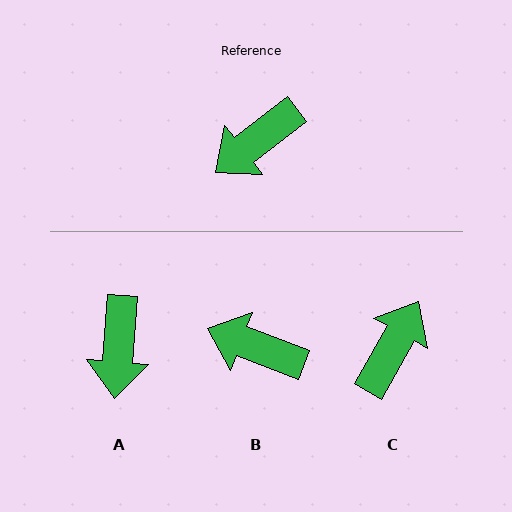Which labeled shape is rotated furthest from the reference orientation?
C, about 157 degrees away.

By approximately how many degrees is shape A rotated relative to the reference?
Approximately 48 degrees counter-clockwise.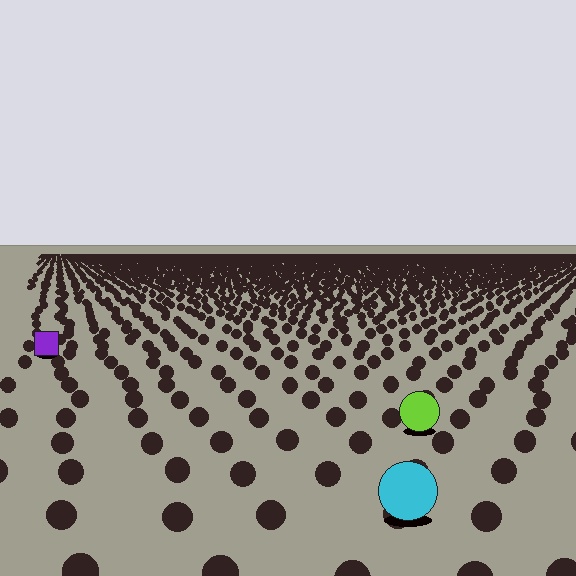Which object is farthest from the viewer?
The purple square is farthest from the viewer. It appears smaller and the ground texture around it is denser.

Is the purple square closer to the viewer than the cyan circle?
No. The cyan circle is closer — you can tell from the texture gradient: the ground texture is coarser near it.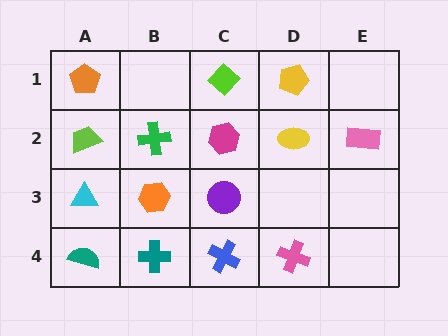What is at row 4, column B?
A teal cross.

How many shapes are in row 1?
3 shapes.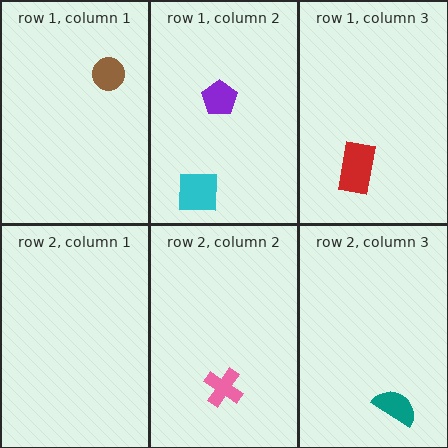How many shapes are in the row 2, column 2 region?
1.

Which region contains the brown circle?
The row 1, column 1 region.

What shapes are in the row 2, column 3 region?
The teal semicircle.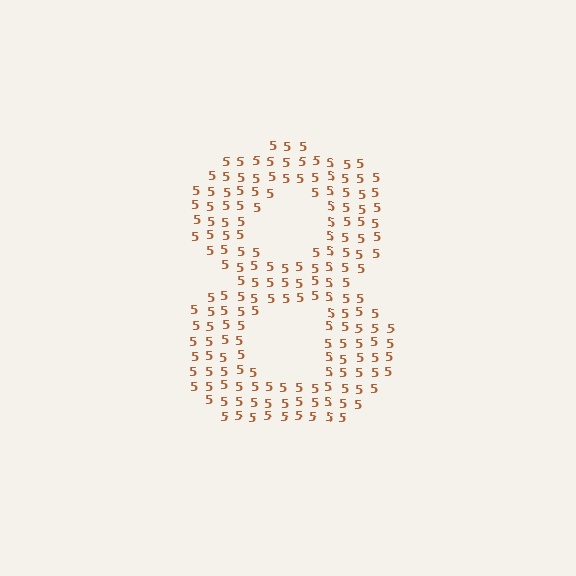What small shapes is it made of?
It is made of small digit 5's.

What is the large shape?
The large shape is the digit 8.